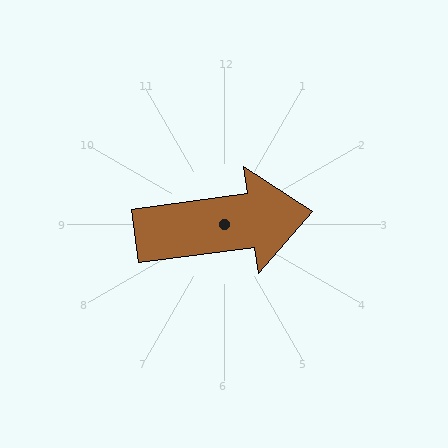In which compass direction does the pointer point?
East.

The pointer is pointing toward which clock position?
Roughly 3 o'clock.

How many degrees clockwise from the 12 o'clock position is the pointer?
Approximately 82 degrees.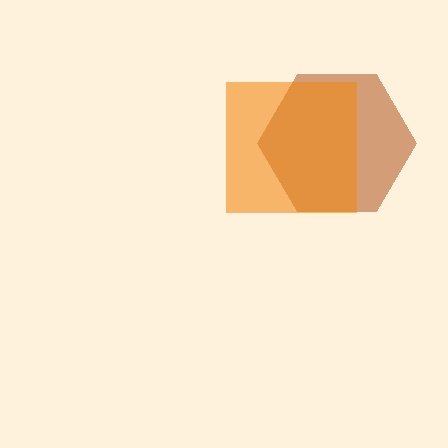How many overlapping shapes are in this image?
There are 2 overlapping shapes in the image.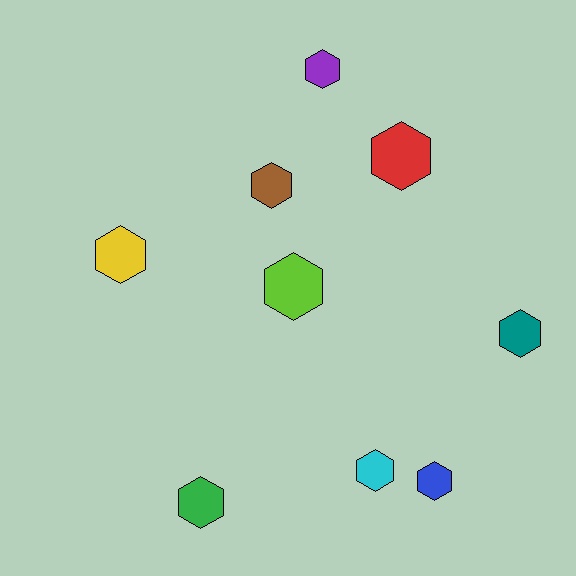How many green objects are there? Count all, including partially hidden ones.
There is 1 green object.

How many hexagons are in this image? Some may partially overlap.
There are 9 hexagons.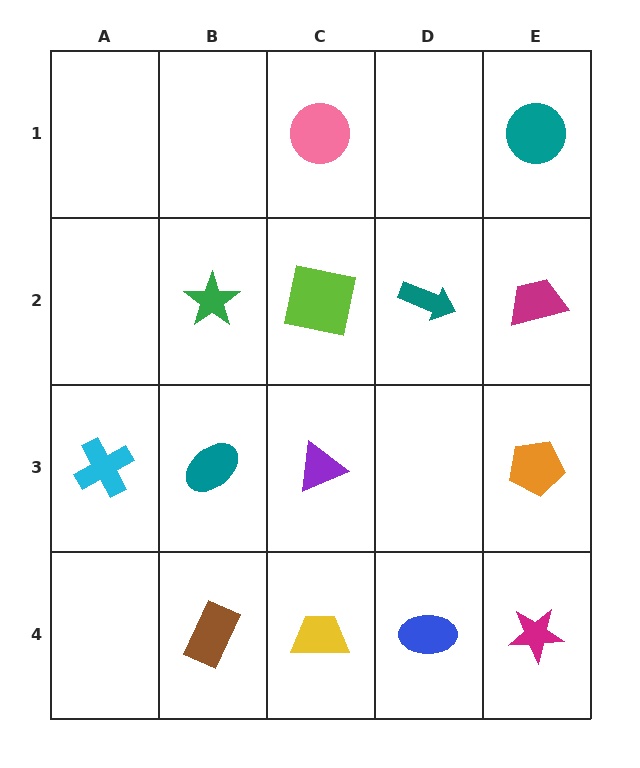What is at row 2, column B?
A green star.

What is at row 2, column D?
A teal arrow.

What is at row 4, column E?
A magenta star.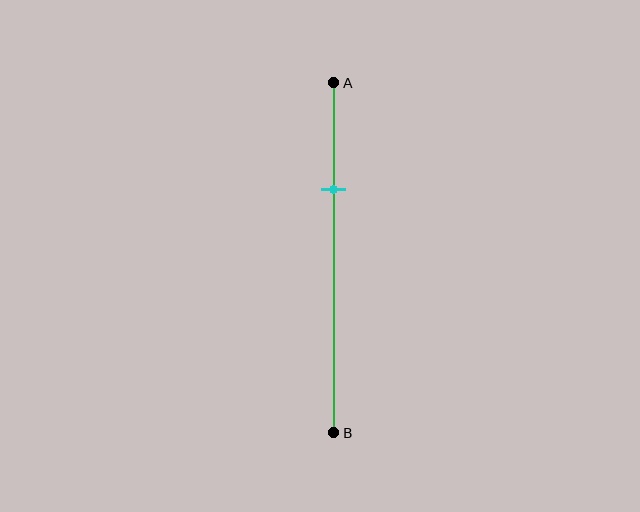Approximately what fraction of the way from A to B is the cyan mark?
The cyan mark is approximately 30% of the way from A to B.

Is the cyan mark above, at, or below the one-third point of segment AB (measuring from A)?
The cyan mark is approximately at the one-third point of segment AB.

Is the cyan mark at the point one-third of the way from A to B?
Yes, the mark is approximately at the one-third point.